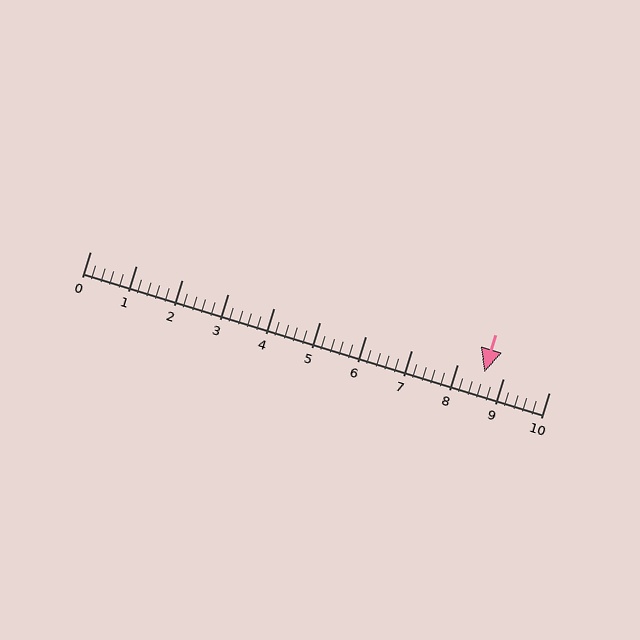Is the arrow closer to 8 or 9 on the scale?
The arrow is closer to 9.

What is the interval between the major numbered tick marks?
The major tick marks are spaced 1 units apart.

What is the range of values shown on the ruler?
The ruler shows values from 0 to 10.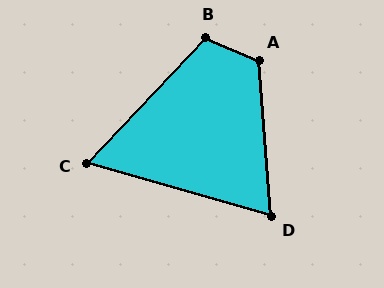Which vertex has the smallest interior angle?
C, at approximately 63 degrees.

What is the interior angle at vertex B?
Approximately 110 degrees (obtuse).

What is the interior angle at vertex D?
Approximately 70 degrees (acute).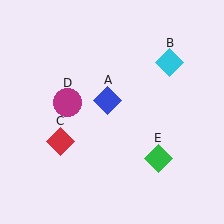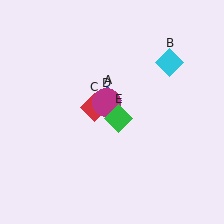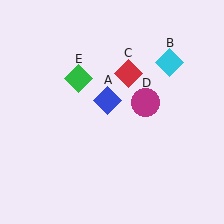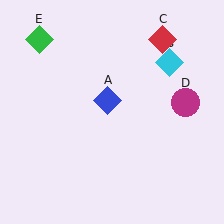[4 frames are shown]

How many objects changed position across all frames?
3 objects changed position: red diamond (object C), magenta circle (object D), green diamond (object E).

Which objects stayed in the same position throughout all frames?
Blue diamond (object A) and cyan diamond (object B) remained stationary.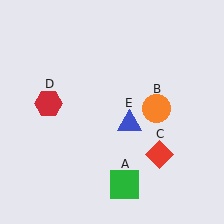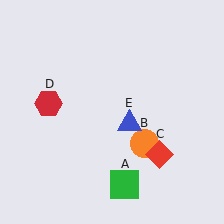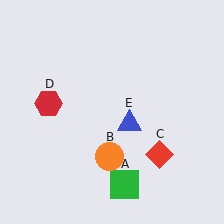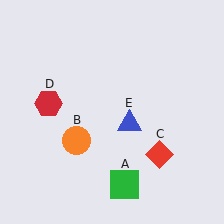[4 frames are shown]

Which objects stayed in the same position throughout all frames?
Green square (object A) and red diamond (object C) and red hexagon (object D) and blue triangle (object E) remained stationary.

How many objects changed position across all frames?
1 object changed position: orange circle (object B).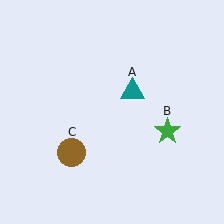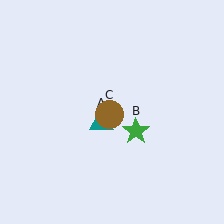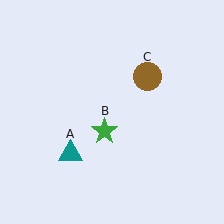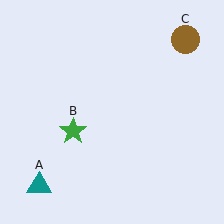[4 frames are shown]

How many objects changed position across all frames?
3 objects changed position: teal triangle (object A), green star (object B), brown circle (object C).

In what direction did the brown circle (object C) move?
The brown circle (object C) moved up and to the right.